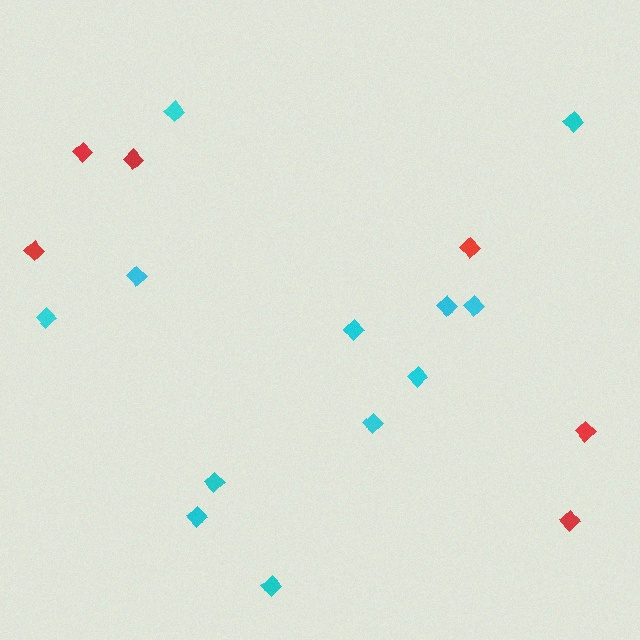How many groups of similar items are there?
There are 2 groups: one group of red diamonds (6) and one group of cyan diamonds (12).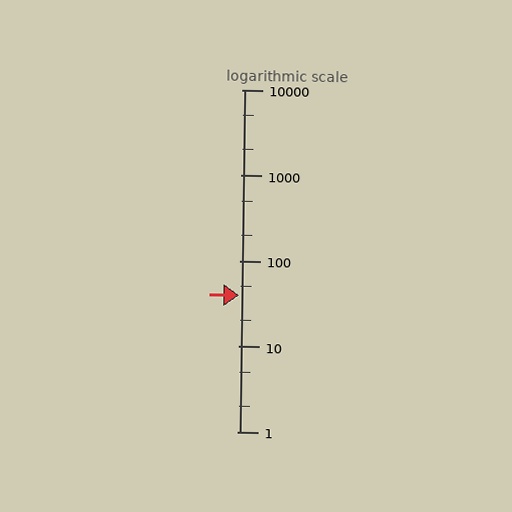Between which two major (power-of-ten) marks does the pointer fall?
The pointer is between 10 and 100.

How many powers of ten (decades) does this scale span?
The scale spans 4 decades, from 1 to 10000.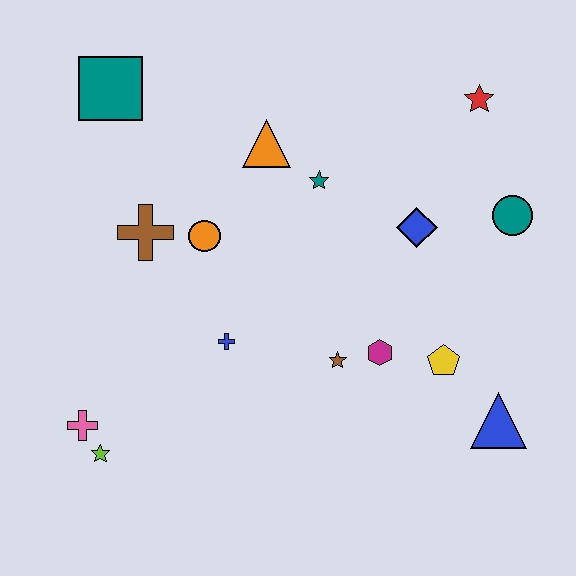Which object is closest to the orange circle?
The brown cross is closest to the orange circle.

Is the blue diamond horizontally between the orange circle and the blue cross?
No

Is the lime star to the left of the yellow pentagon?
Yes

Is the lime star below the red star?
Yes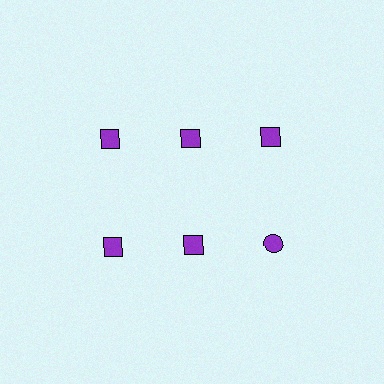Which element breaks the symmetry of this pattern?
The purple circle in the second row, center column breaks the symmetry. All other shapes are purple squares.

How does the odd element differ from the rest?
It has a different shape: circle instead of square.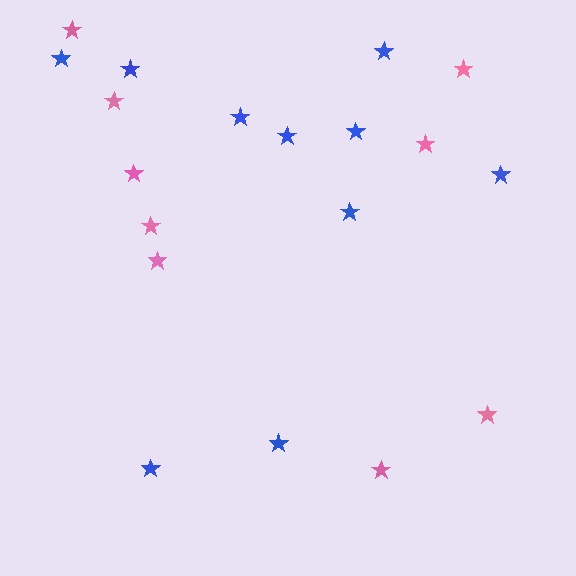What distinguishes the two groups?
There are 2 groups: one group of blue stars (10) and one group of pink stars (9).